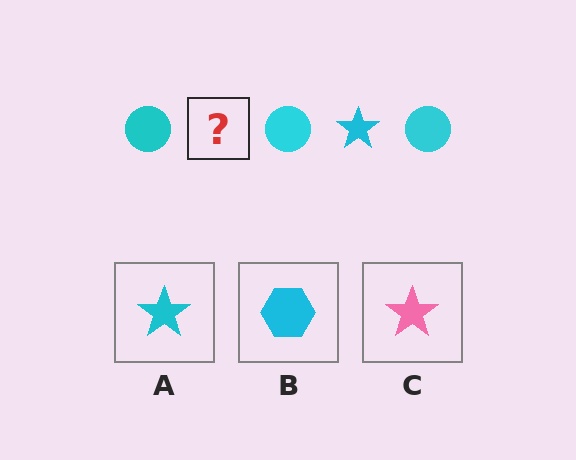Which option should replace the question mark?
Option A.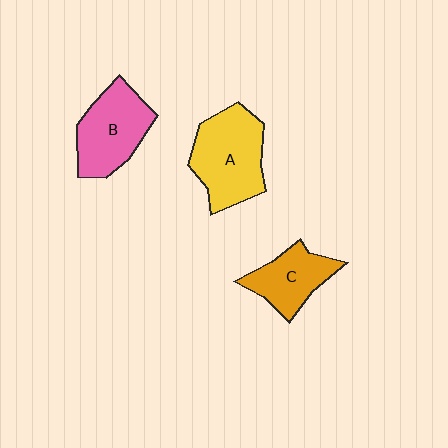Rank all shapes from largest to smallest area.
From largest to smallest: A (yellow), B (pink), C (orange).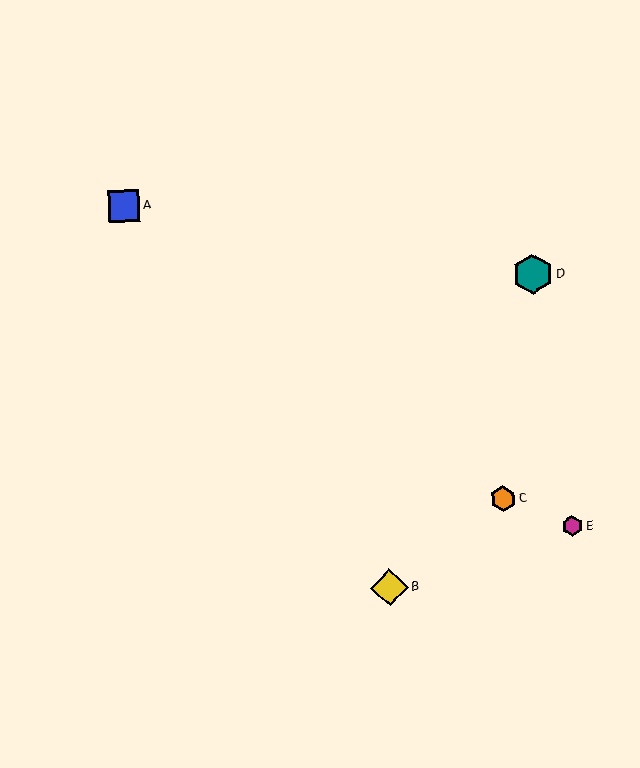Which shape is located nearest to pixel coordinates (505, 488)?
The orange hexagon (labeled C) at (503, 499) is nearest to that location.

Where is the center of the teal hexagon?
The center of the teal hexagon is at (533, 274).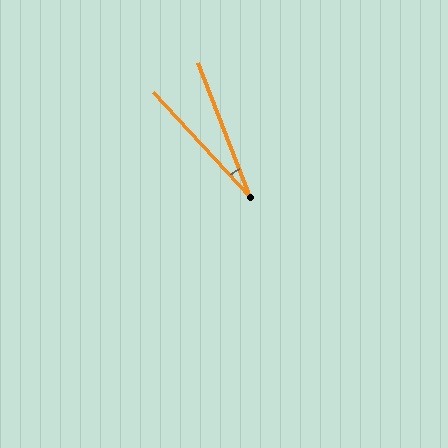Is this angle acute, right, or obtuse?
It is acute.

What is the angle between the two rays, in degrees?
Approximately 22 degrees.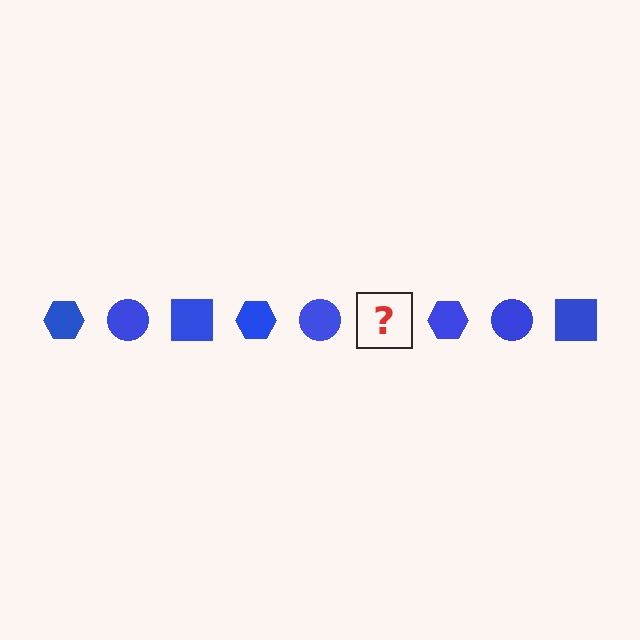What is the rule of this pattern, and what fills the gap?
The rule is that the pattern cycles through hexagon, circle, square shapes in blue. The gap should be filled with a blue square.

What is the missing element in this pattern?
The missing element is a blue square.